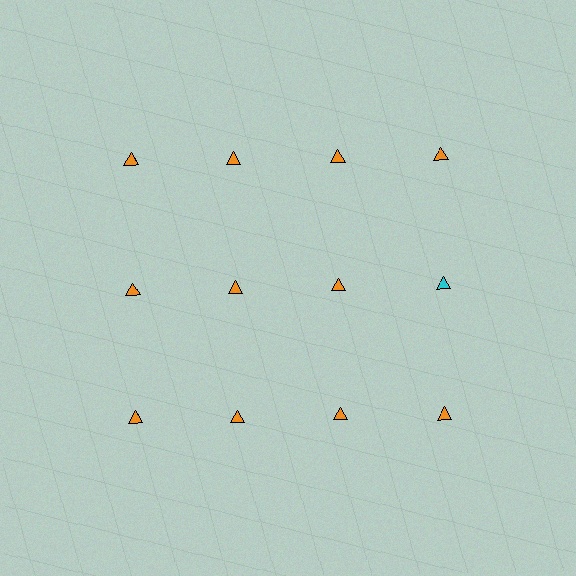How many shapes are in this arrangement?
There are 12 shapes arranged in a grid pattern.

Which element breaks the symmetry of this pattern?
The cyan triangle in the second row, second from right column breaks the symmetry. All other shapes are orange triangles.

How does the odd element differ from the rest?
It has a different color: cyan instead of orange.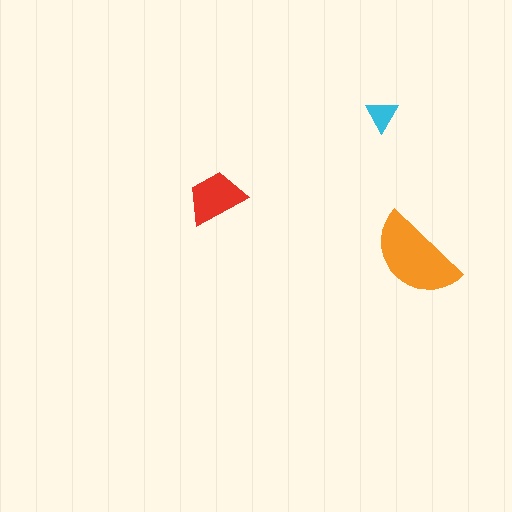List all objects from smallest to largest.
The cyan triangle, the red trapezoid, the orange semicircle.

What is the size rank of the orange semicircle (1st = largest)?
1st.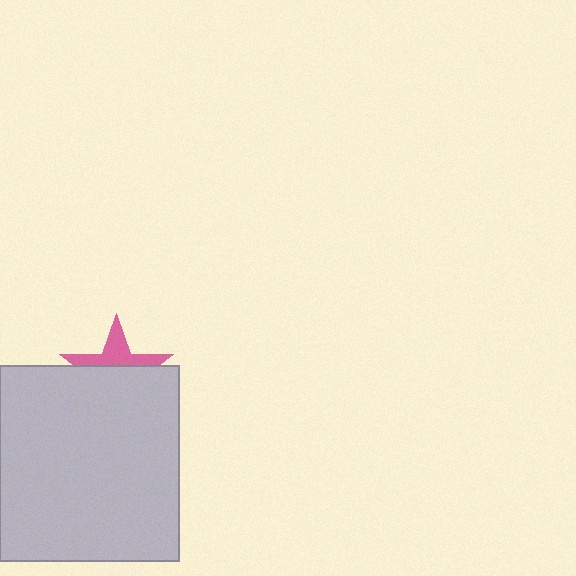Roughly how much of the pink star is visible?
A small part of it is visible (roughly 41%).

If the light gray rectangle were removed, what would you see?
You would see the complete pink star.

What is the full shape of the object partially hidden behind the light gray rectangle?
The partially hidden object is a pink star.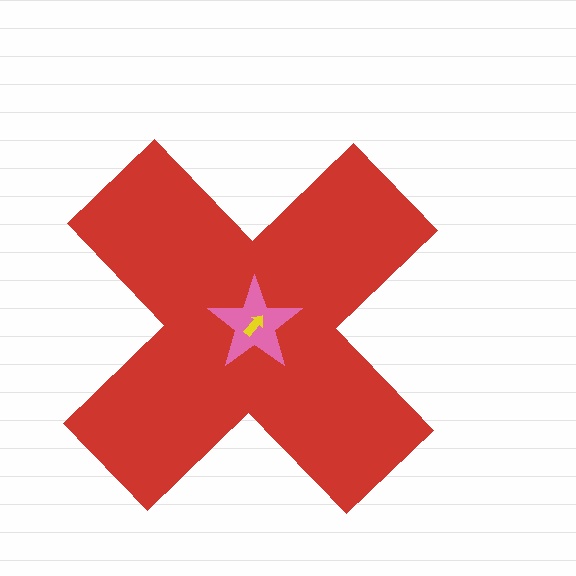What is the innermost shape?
The yellow arrow.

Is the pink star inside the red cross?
Yes.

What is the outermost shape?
The red cross.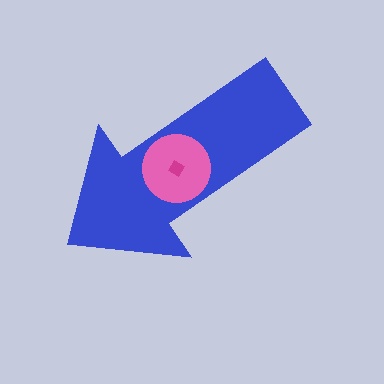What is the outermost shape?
The blue arrow.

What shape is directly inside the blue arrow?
The pink circle.